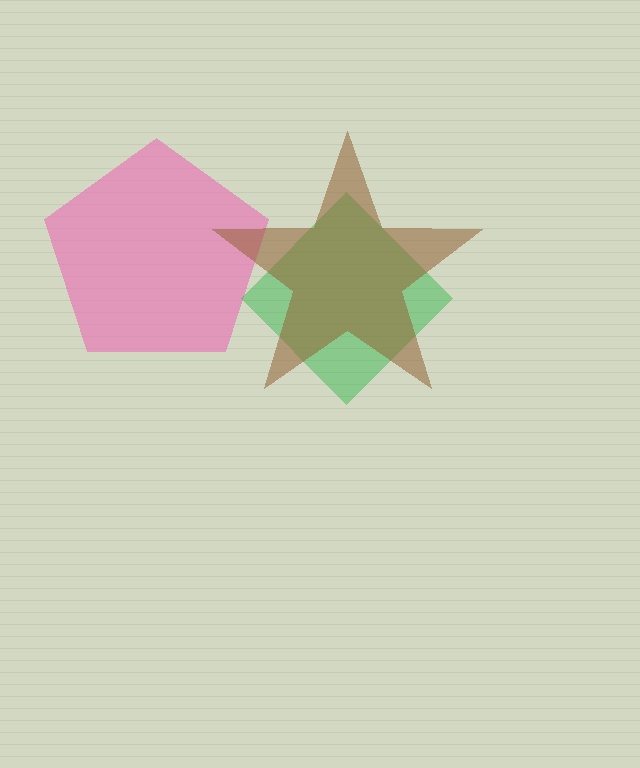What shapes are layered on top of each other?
The layered shapes are: a pink pentagon, a green diamond, a brown star.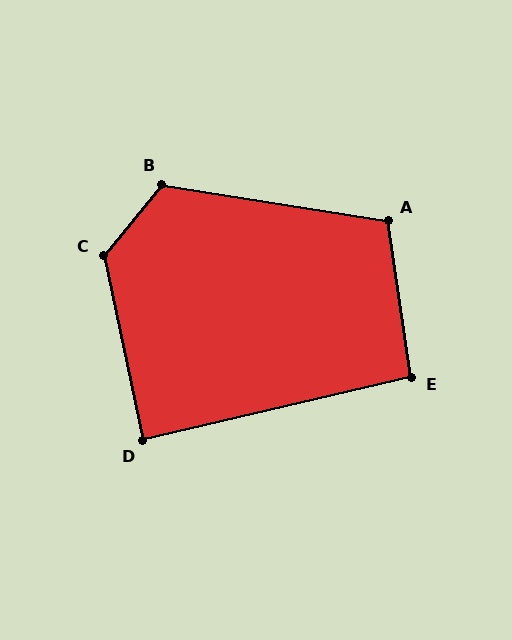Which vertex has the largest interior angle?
C, at approximately 129 degrees.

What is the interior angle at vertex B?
Approximately 120 degrees (obtuse).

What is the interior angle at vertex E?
Approximately 95 degrees (obtuse).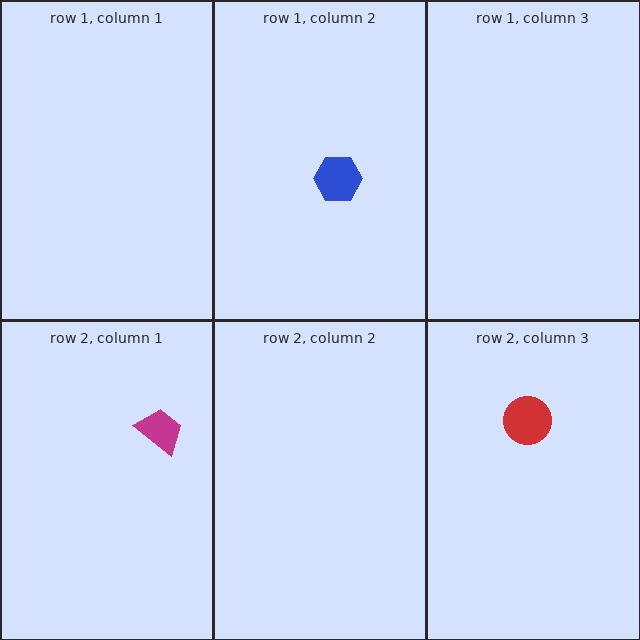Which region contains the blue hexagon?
The row 1, column 2 region.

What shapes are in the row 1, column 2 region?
The blue hexagon.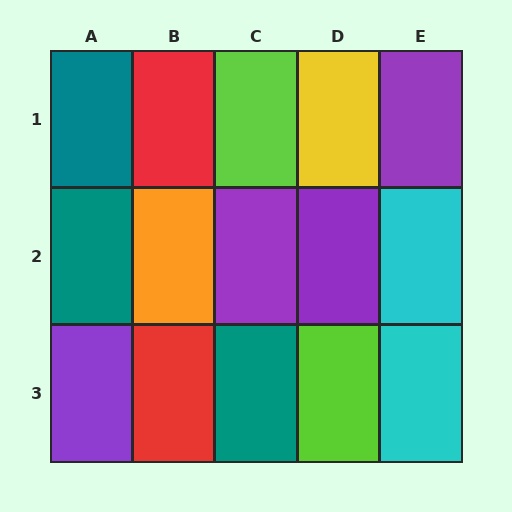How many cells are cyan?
2 cells are cyan.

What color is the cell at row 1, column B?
Red.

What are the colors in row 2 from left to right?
Teal, orange, purple, purple, cyan.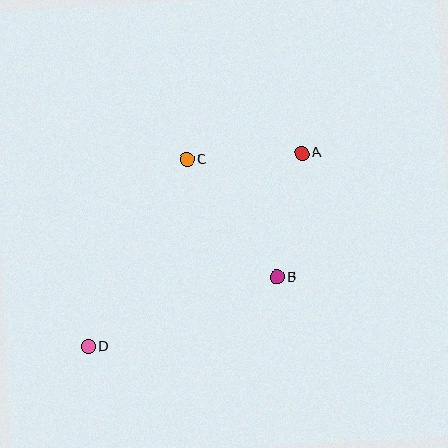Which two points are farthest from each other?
Points A and D are farthest from each other.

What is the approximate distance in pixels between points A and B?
The distance between A and B is approximately 126 pixels.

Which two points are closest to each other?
Points A and C are closest to each other.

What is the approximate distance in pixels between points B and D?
The distance between B and D is approximately 201 pixels.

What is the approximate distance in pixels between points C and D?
The distance between C and D is approximately 212 pixels.